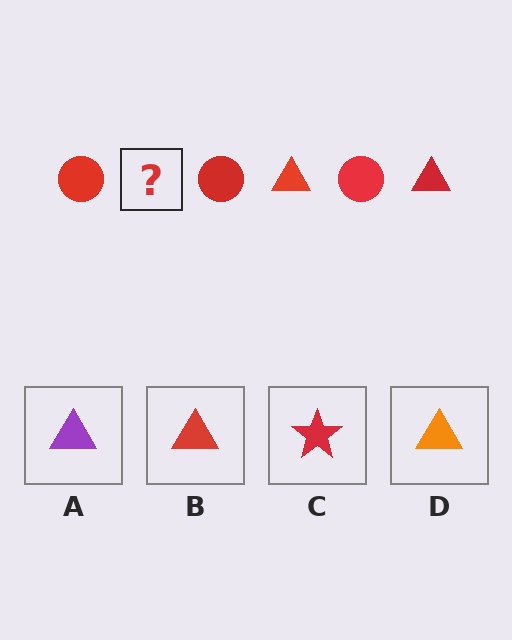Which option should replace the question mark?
Option B.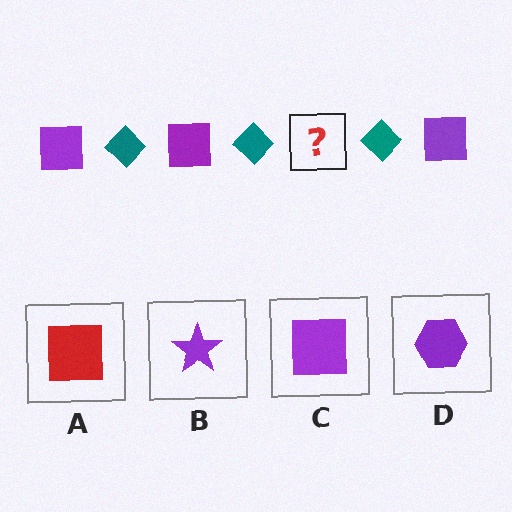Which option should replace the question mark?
Option C.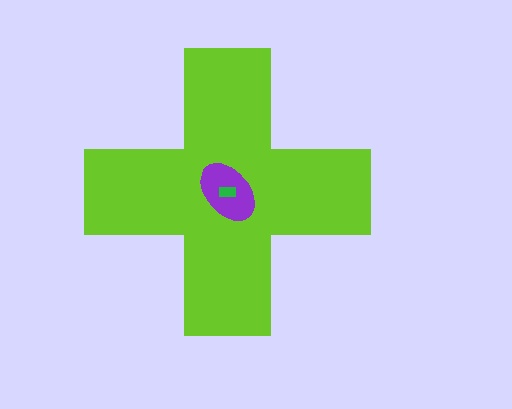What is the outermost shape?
The lime cross.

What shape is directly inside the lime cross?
The purple ellipse.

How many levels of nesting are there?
3.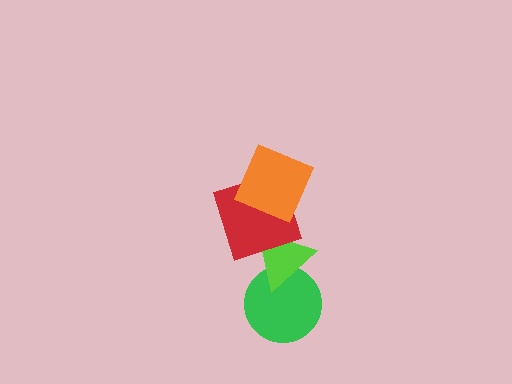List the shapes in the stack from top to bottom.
From top to bottom: the orange square, the red square, the lime triangle, the green circle.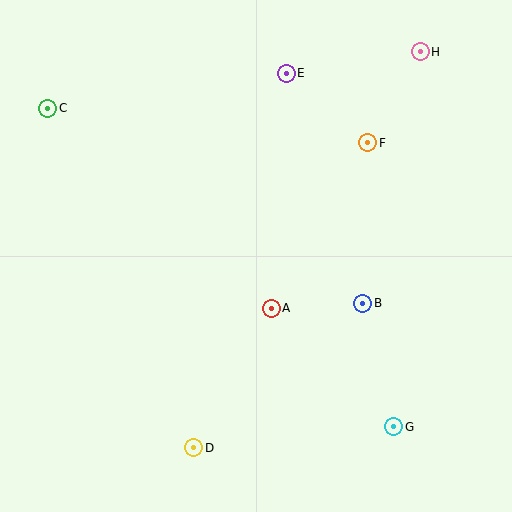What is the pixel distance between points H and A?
The distance between H and A is 296 pixels.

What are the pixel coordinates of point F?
Point F is at (368, 143).